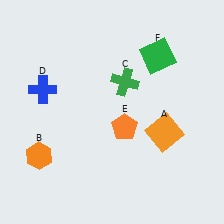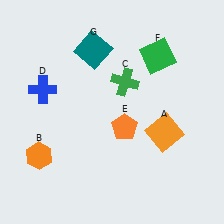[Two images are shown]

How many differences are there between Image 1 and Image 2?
There is 1 difference between the two images.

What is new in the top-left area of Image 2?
A teal square (G) was added in the top-left area of Image 2.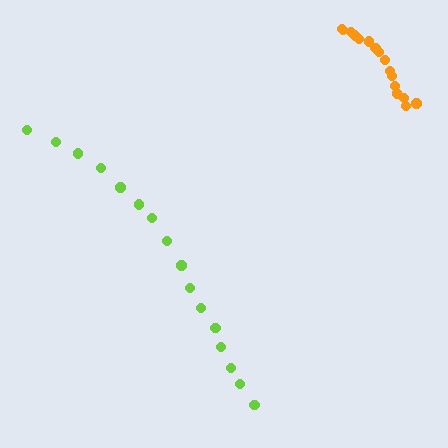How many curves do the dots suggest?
There are 2 distinct paths.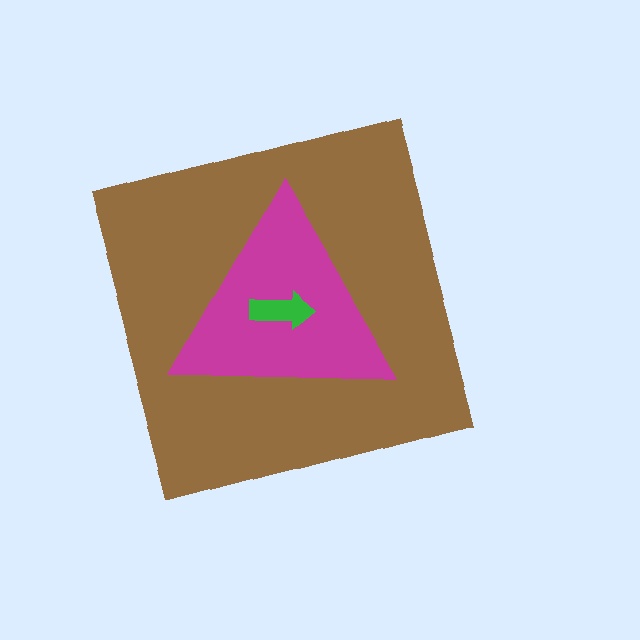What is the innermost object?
The green arrow.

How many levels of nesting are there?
3.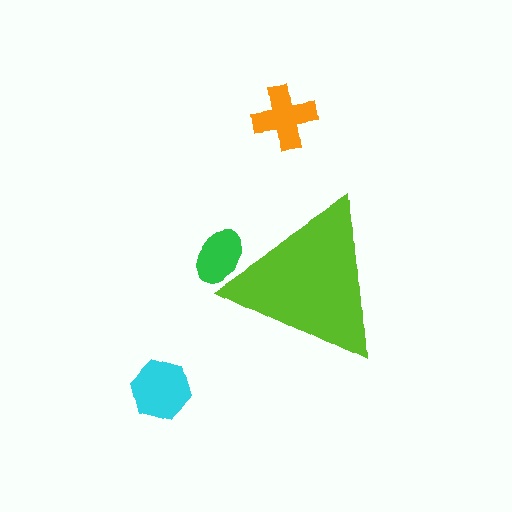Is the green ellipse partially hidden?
Yes, the green ellipse is partially hidden behind the lime triangle.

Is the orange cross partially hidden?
No, the orange cross is fully visible.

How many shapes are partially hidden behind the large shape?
1 shape is partially hidden.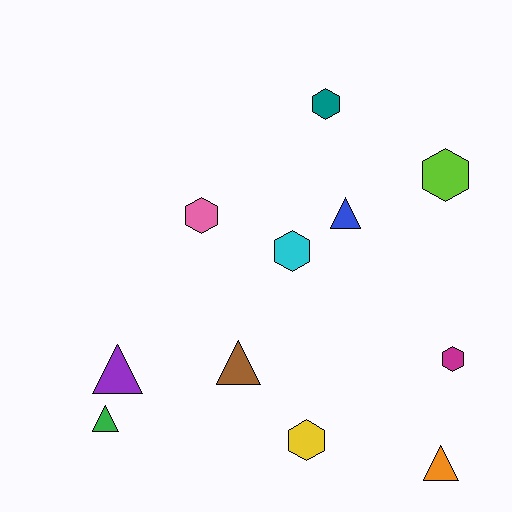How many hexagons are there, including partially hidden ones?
There are 6 hexagons.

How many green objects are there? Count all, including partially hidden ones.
There is 1 green object.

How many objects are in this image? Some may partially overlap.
There are 11 objects.